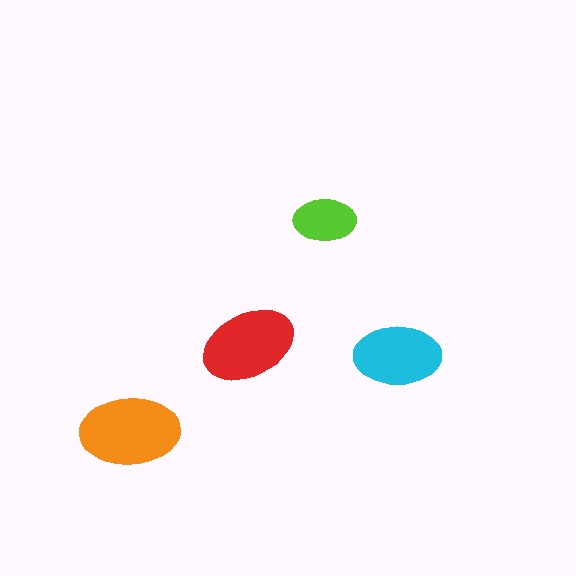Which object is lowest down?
The orange ellipse is bottommost.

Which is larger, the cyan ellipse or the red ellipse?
The red one.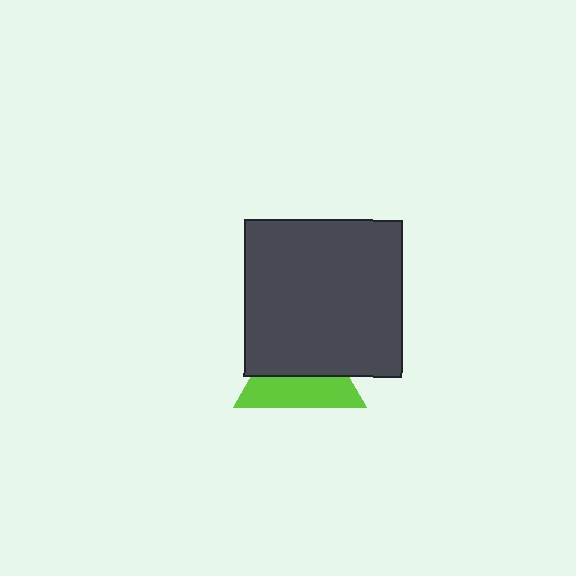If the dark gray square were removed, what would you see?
You would see the complete lime triangle.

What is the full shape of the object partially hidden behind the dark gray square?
The partially hidden object is a lime triangle.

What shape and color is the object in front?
The object in front is a dark gray square.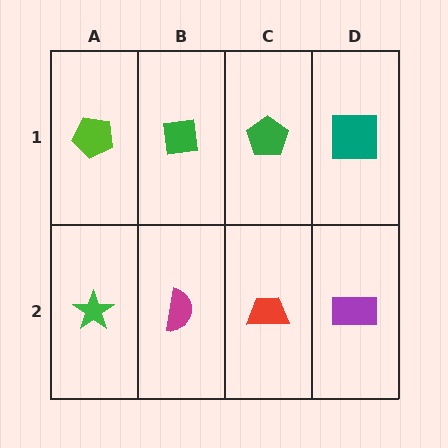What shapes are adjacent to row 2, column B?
A green square (row 1, column B), a green star (row 2, column A), a red trapezoid (row 2, column C).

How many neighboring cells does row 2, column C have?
3.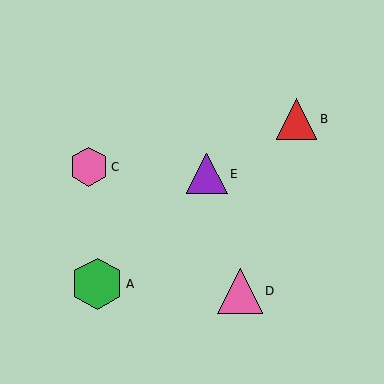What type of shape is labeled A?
Shape A is a green hexagon.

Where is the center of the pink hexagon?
The center of the pink hexagon is at (89, 167).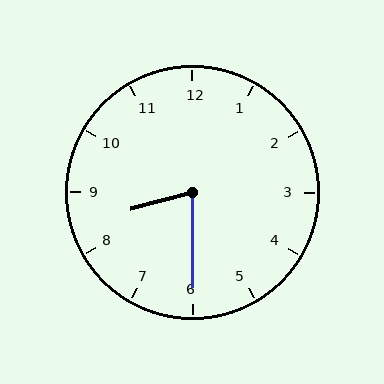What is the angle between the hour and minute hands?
Approximately 75 degrees.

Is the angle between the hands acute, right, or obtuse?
It is acute.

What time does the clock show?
8:30.